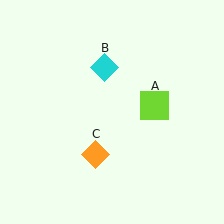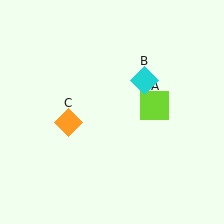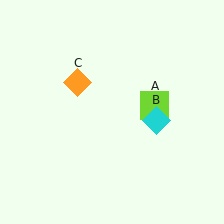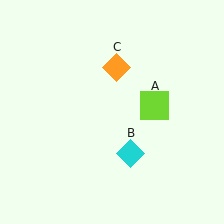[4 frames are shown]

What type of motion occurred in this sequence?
The cyan diamond (object B), orange diamond (object C) rotated clockwise around the center of the scene.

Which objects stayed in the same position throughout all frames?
Lime square (object A) remained stationary.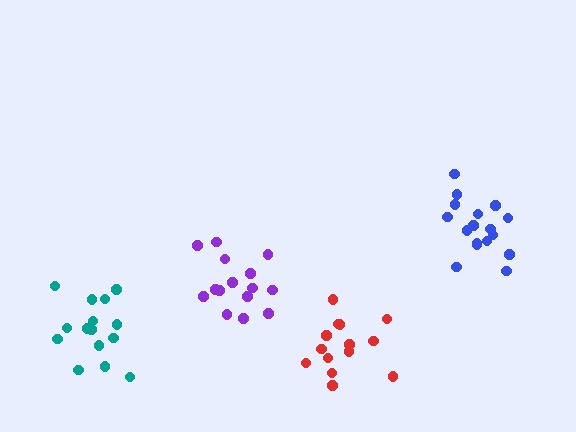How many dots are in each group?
Group 1: 17 dots, Group 2: 15 dots, Group 3: 14 dots, Group 4: 15 dots (61 total).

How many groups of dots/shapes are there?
There are 4 groups.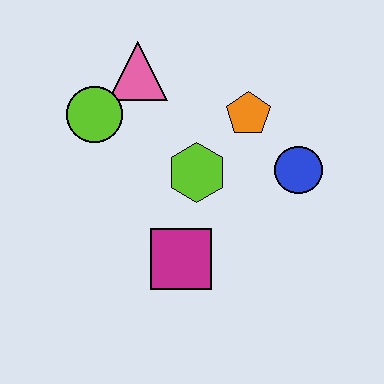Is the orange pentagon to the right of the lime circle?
Yes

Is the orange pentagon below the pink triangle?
Yes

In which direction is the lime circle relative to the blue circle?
The lime circle is to the left of the blue circle.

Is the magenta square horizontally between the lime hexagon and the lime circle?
Yes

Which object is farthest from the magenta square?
The pink triangle is farthest from the magenta square.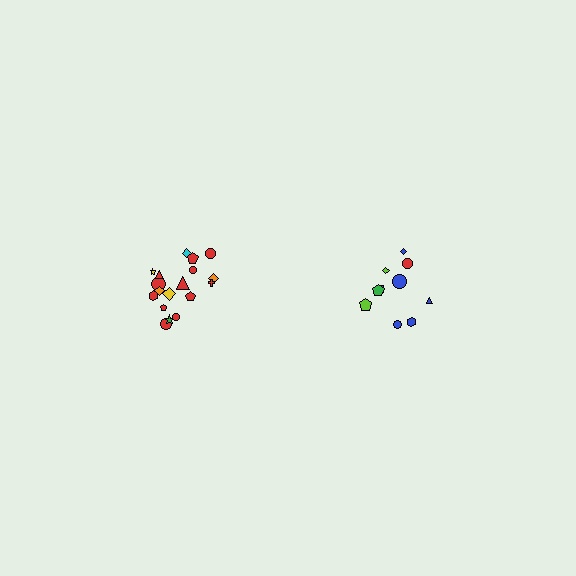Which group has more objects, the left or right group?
The left group.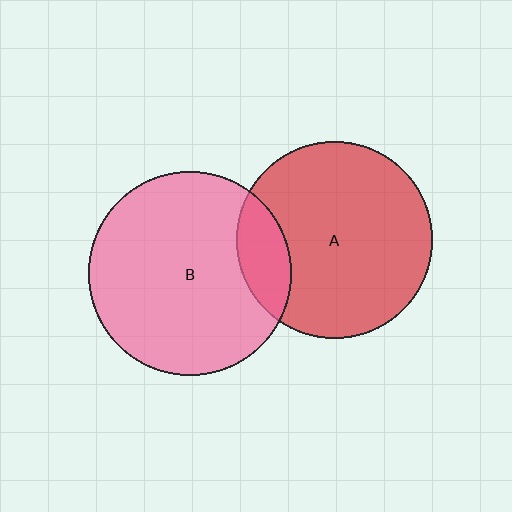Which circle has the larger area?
Circle B (pink).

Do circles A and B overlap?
Yes.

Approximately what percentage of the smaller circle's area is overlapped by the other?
Approximately 15%.